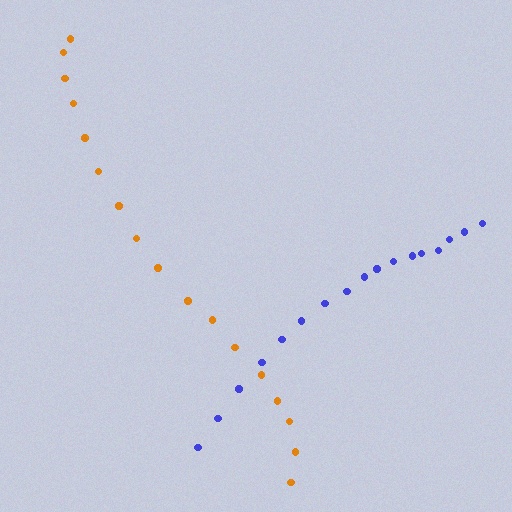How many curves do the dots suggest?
There are 2 distinct paths.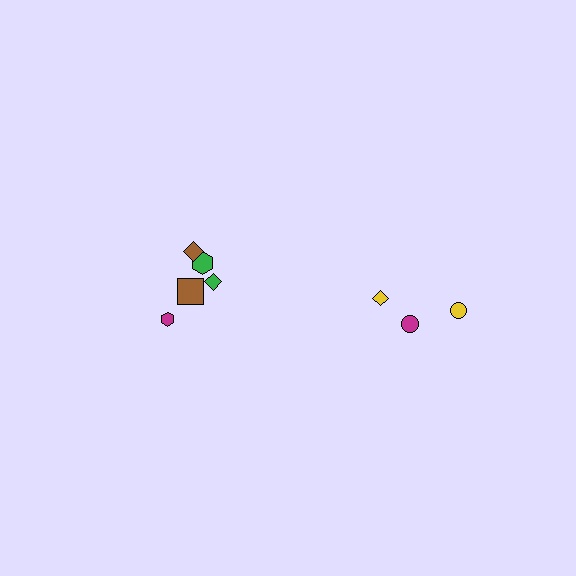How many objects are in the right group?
There are 3 objects.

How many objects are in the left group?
There are 5 objects.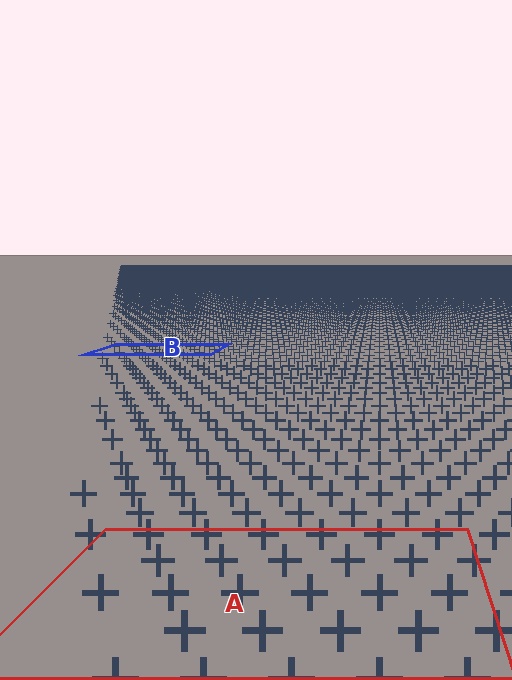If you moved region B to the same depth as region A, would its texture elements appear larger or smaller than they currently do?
They would appear larger. At a closer depth, the same texture elements are projected at a bigger on-screen size.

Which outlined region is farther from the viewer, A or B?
Region B is farther from the viewer — the texture elements inside it appear smaller and more densely packed.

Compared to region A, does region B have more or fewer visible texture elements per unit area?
Region B has more texture elements per unit area — they are packed more densely because it is farther away.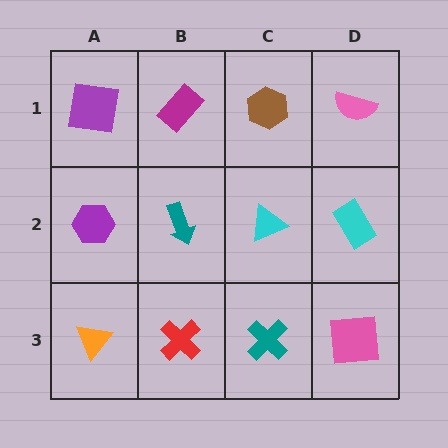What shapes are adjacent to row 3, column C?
A cyan triangle (row 2, column C), a red cross (row 3, column B), a pink square (row 3, column D).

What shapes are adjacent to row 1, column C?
A cyan triangle (row 2, column C), a magenta rectangle (row 1, column B), a pink semicircle (row 1, column D).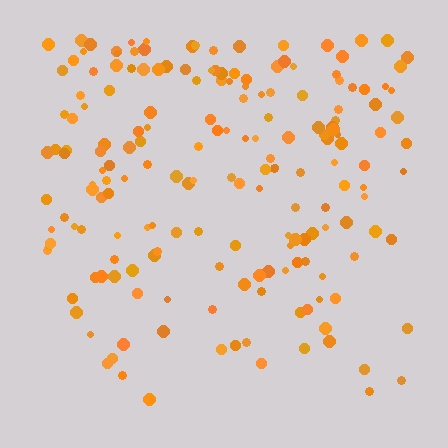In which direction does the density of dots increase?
From bottom to top, with the top side densest.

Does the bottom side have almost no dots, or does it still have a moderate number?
Still a moderate number, just noticeably fewer than the top.